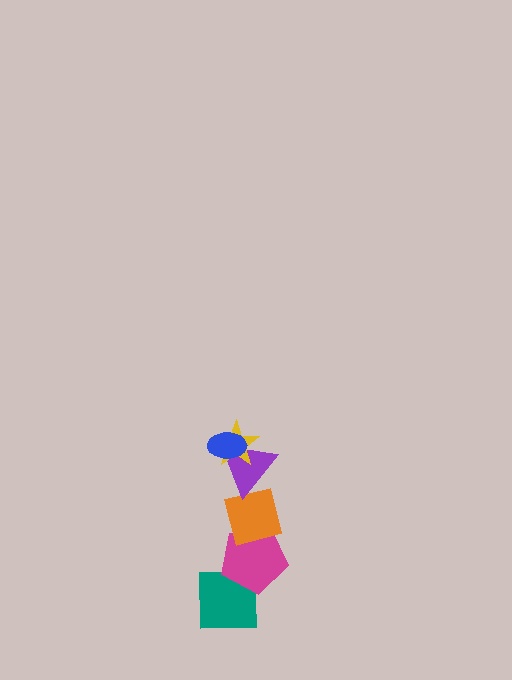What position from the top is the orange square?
The orange square is 4th from the top.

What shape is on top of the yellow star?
The blue ellipse is on top of the yellow star.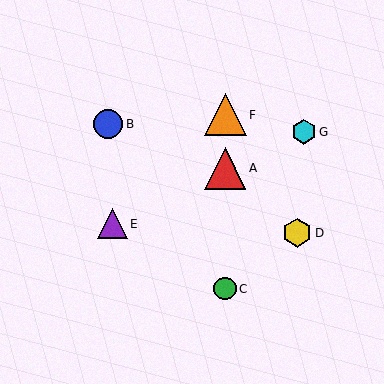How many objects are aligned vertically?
3 objects (A, C, F) are aligned vertically.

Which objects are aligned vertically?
Objects A, C, F are aligned vertically.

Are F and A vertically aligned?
Yes, both are at x≈225.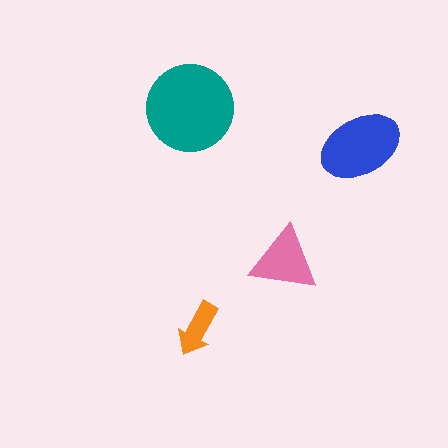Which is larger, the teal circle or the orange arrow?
The teal circle.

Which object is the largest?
The teal circle.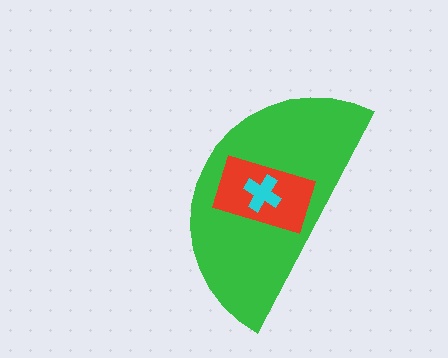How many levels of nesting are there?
3.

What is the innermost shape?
The cyan cross.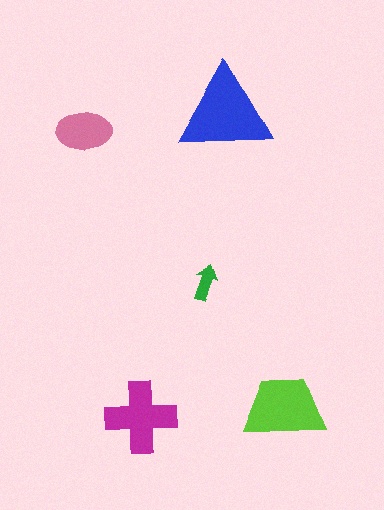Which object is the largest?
The blue triangle.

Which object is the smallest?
The green arrow.